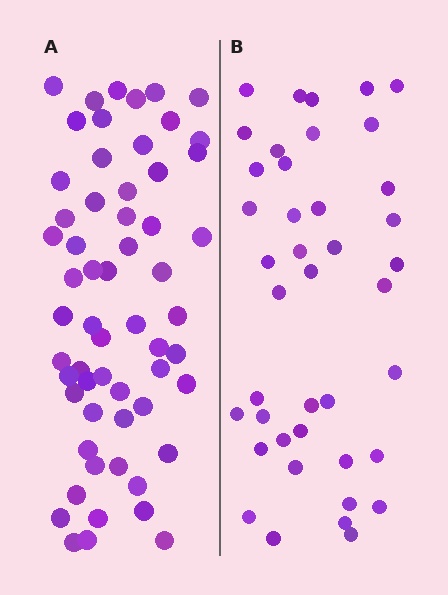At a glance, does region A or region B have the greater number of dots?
Region A (the left region) has more dots.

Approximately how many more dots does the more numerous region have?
Region A has approximately 20 more dots than region B.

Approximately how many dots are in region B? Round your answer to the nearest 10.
About 40 dots. (The exact count is 41, which rounds to 40.)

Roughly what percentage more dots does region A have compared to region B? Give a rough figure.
About 45% more.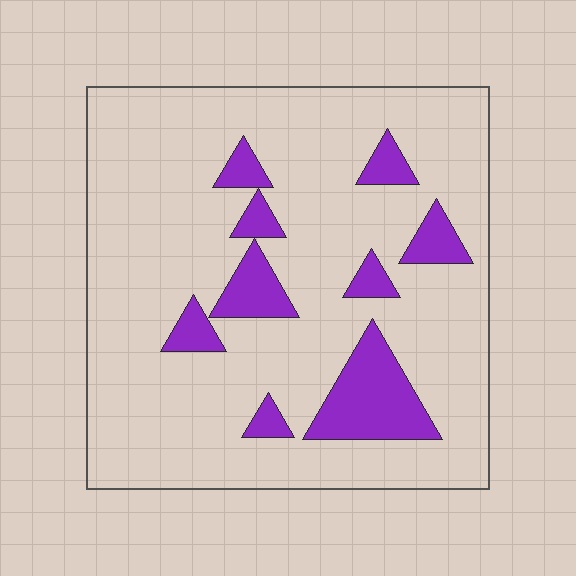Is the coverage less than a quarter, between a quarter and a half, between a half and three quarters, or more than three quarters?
Less than a quarter.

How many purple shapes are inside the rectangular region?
9.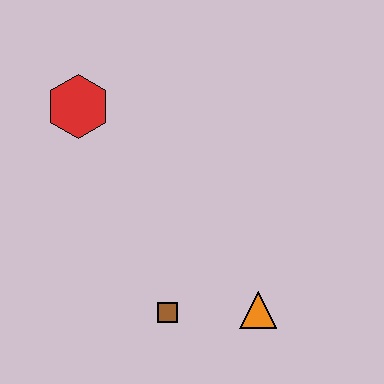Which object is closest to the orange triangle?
The brown square is closest to the orange triangle.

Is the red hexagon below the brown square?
No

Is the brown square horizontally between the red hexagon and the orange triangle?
Yes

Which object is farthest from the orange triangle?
The red hexagon is farthest from the orange triangle.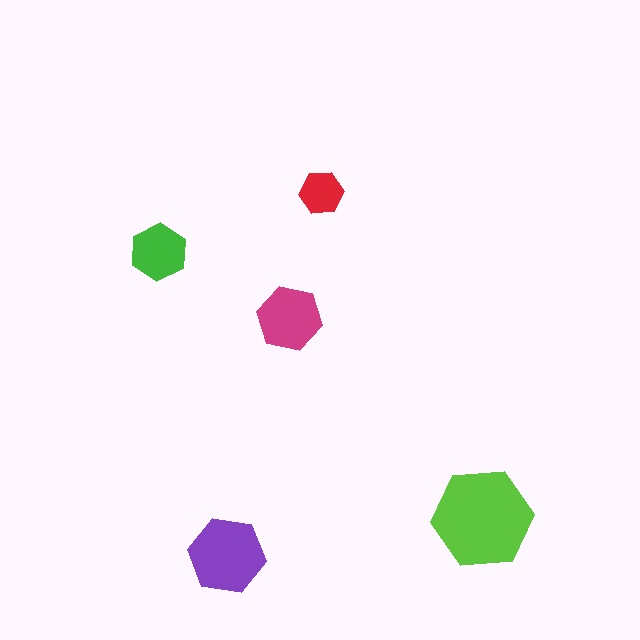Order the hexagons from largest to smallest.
the lime one, the purple one, the magenta one, the green one, the red one.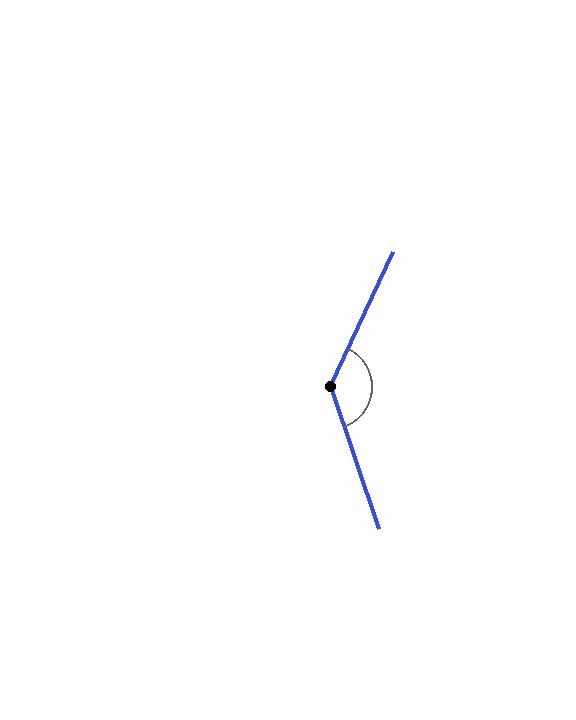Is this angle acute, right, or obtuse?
It is obtuse.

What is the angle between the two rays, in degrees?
Approximately 136 degrees.